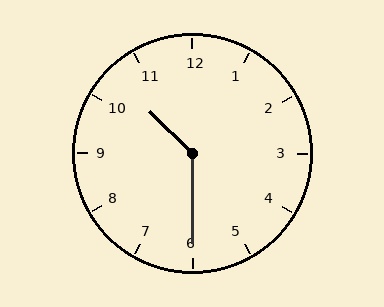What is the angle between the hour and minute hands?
Approximately 135 degrees.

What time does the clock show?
10:30.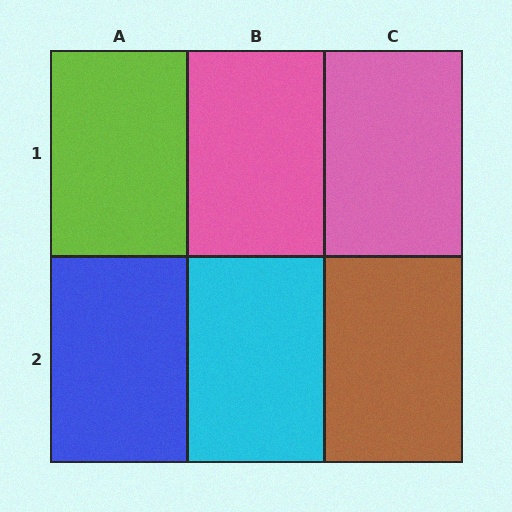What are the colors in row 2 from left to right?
Blue, cyan, brown.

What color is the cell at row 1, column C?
Pink.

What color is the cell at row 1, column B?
Pink.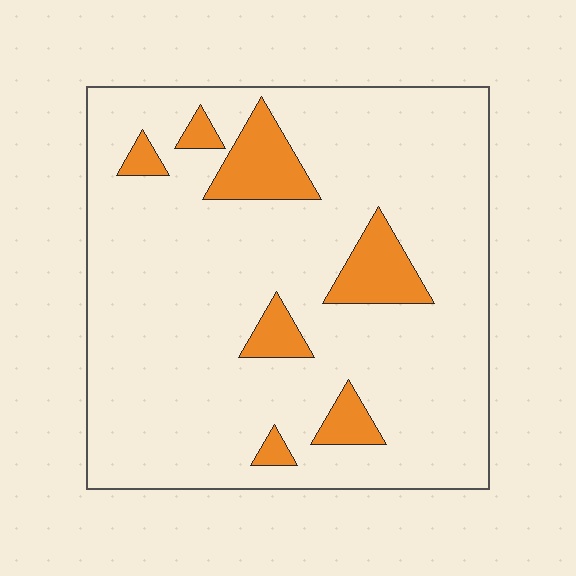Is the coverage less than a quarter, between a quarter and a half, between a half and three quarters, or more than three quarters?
Less than a quarter.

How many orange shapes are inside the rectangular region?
7.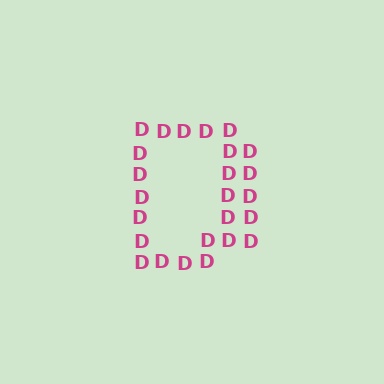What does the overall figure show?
The overall figure shows the letter D.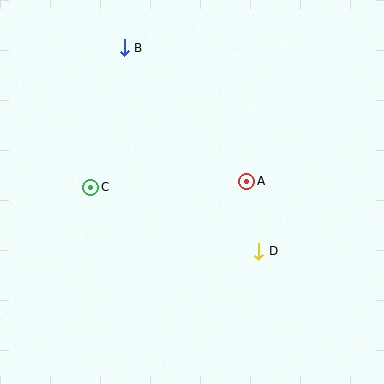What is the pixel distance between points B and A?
The distance between B and A is 181 pixels.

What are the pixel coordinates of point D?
Point D is at (259, 251).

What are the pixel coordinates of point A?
Point A is at (247, 181).